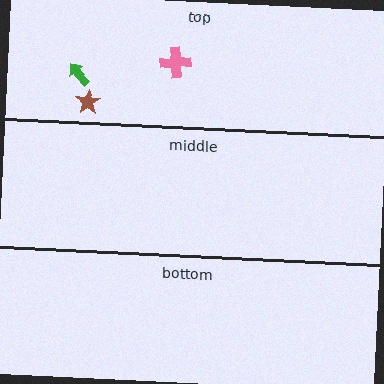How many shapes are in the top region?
3.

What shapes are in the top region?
The pink cross, the brown star, the green arrow.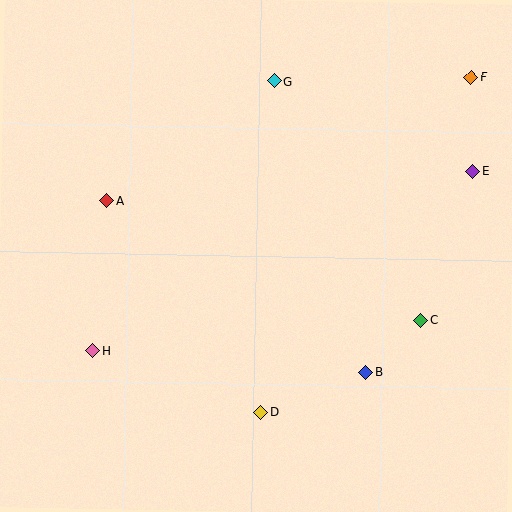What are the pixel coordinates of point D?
Point D is at (261, 412).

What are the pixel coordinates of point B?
Point B is at (365, 373).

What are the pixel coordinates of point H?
Point H is at (93, 351).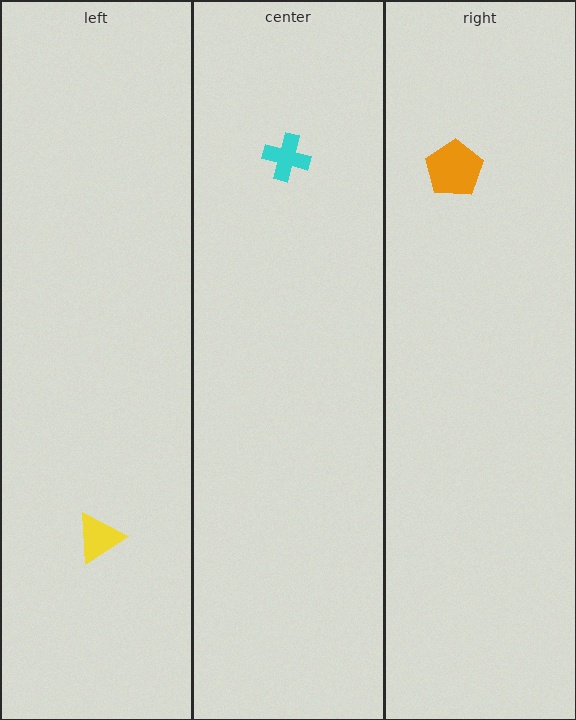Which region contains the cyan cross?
The center region.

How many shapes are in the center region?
1.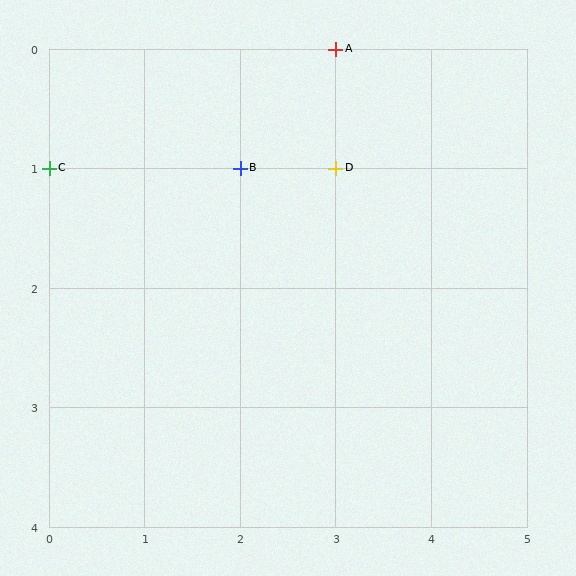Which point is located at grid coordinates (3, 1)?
Point D is at (3, 1).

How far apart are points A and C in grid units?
Points A and C are 3 columns and 1 row apart (about 3.2 grid units diagonally).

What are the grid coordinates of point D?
Point D is at grid coordinates (3, 1).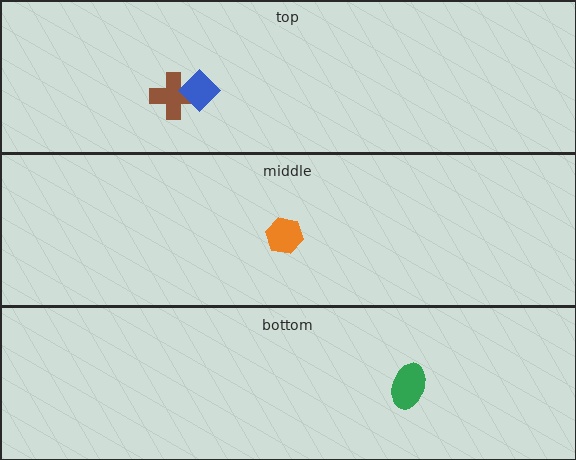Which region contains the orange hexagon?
The middle region.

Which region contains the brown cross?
The top region.